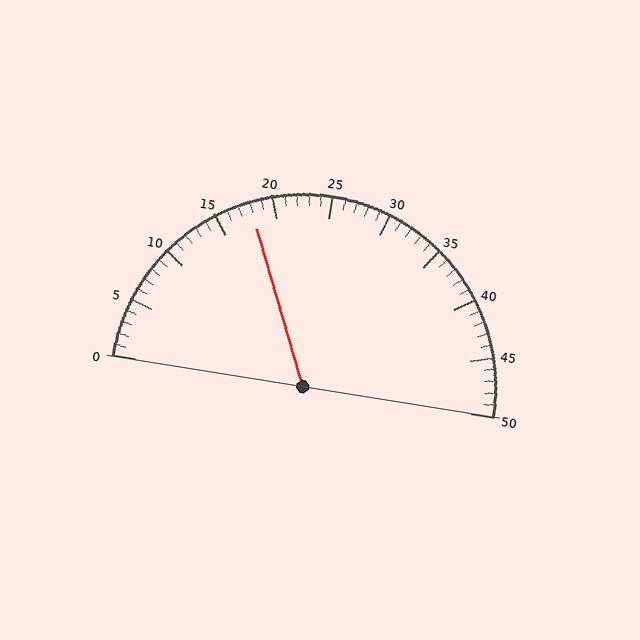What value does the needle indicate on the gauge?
The needle indicates approximately 18.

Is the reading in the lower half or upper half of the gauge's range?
The reading is in the lower half of the range (0 to 50).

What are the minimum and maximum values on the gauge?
The gauge ranges from 0 to 50.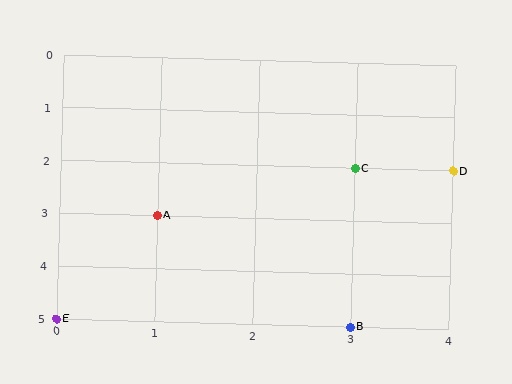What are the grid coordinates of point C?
Point C is at grid coordinates (3, 2).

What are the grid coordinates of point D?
Point D is at grid coordinates (4, 2).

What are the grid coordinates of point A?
Point A is at grid coordinates (1, 3).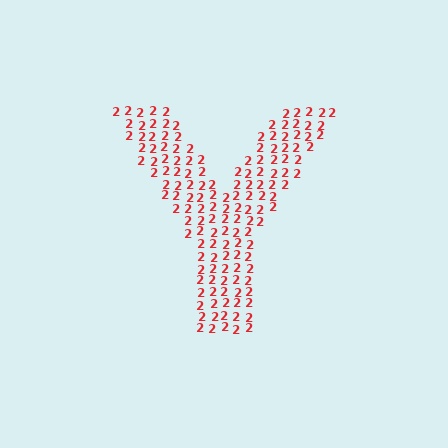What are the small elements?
The small elements are digit 2's.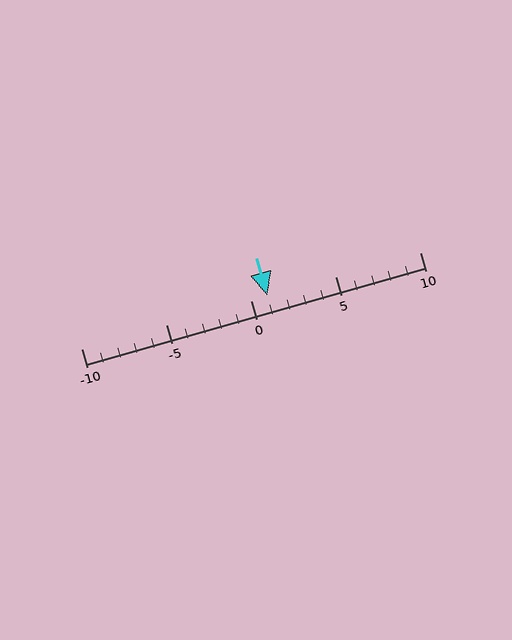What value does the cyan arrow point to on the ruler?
The cyan arrow points to approximately 1.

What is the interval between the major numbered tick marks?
The major tick marks are spaced 5 units apart.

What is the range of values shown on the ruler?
The ruler shows values from -10 to 10.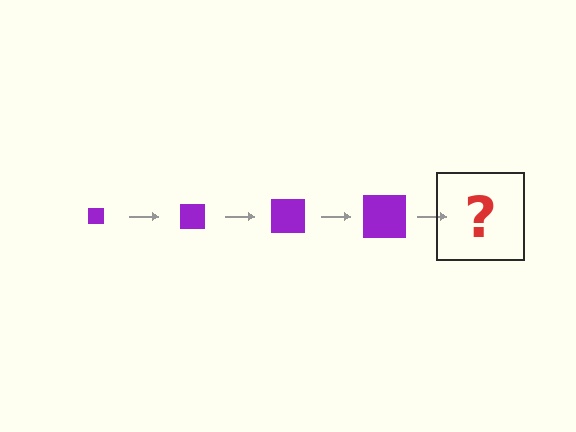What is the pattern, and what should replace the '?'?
The pattern is that the square gets progressively larger each step. The '?' should be a purple square, larger than the previous one.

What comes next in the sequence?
The next element should be a purple square, larger than the previous one.